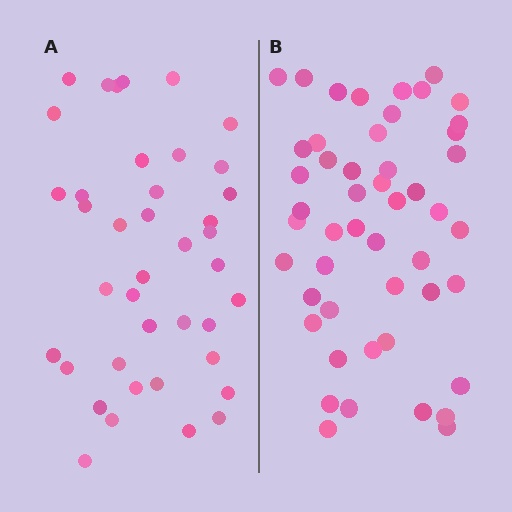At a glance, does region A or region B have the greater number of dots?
Region B (the right region) has more dots.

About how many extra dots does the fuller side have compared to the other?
Region B has roughly 8 or so more dots than region A.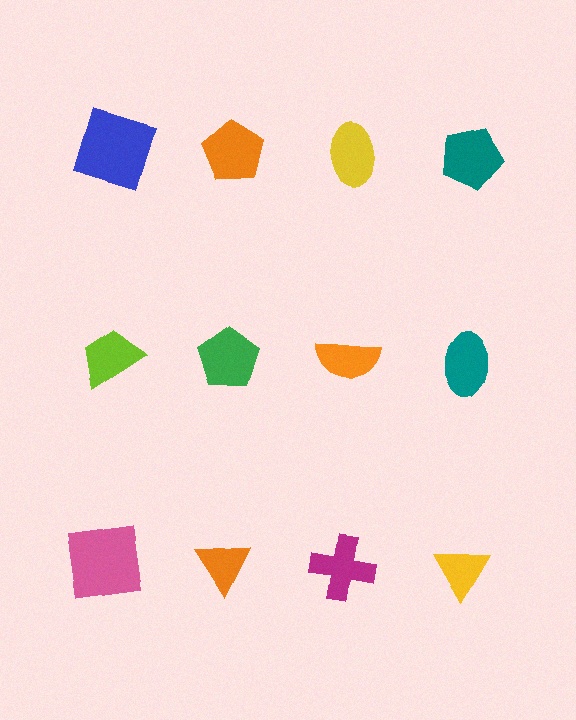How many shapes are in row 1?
4 shapes.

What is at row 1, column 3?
A yellow ellipse.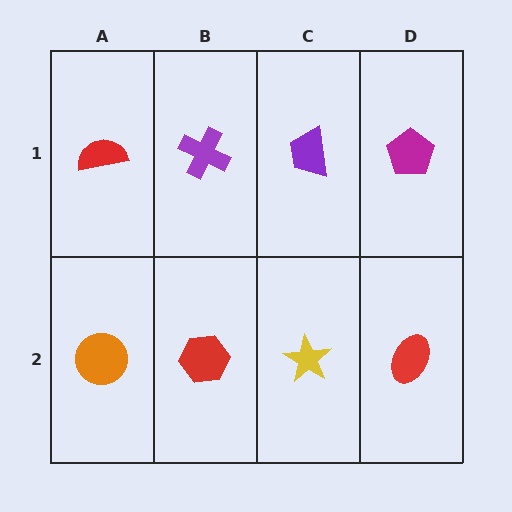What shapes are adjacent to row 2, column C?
A purple trapezoid (row 1, column C), a red hexagon (row 2, column B), a red ellipse (row 2, column D).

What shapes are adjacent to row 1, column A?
An orange circle (row 2, column A), a purple cross (row 1, column B).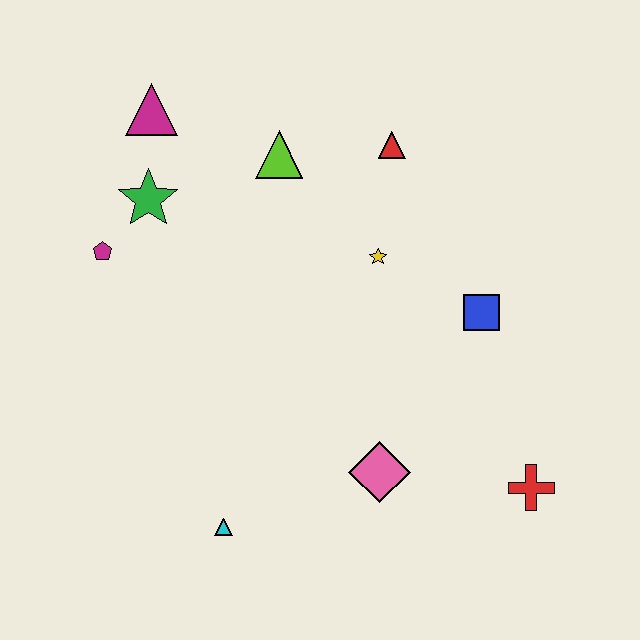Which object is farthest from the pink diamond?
The magenta triangle is farthest from the pink diamond.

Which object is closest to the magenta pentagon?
The green star is closest to the magenta pentagon.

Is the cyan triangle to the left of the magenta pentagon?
No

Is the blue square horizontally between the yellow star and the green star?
No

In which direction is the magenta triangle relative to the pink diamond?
The magenta triangle is above the pink diamond.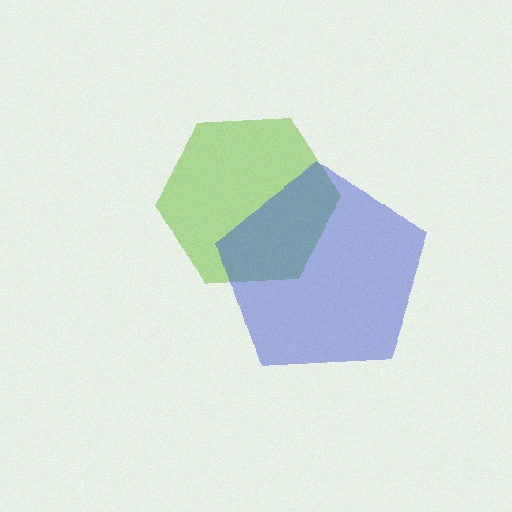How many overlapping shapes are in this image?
There are 2 overlapping shapes in the image.